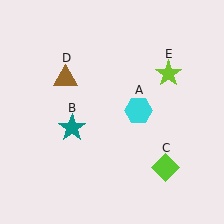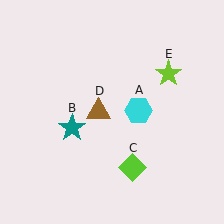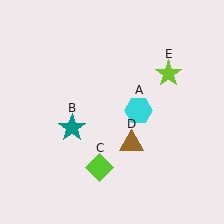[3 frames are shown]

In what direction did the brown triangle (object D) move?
The brown triangle (object D) moved down and to the right.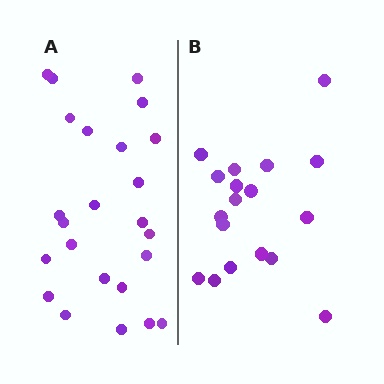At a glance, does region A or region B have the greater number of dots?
Region A (the left region) has more dots.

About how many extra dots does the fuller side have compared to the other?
Region A has about 6 more dots than region B.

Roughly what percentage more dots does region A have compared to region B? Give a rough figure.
About 35% more.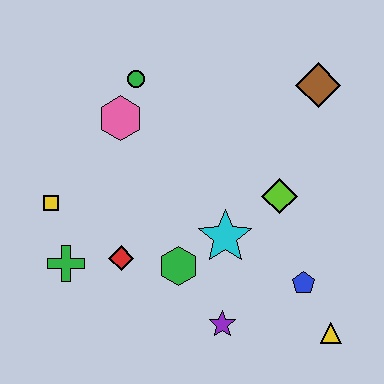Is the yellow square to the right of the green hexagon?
No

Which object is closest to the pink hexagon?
The green circle is closest to the pink hexagon.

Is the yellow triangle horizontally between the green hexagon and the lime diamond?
No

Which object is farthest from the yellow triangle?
The green circle is farthest from the yellow triangle.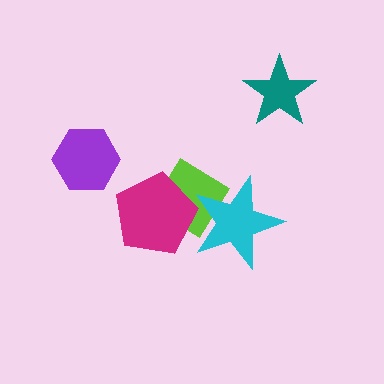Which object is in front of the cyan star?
The magenta pentagon is in front of the cyan star.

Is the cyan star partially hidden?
Yes, it is partially covered by another shape.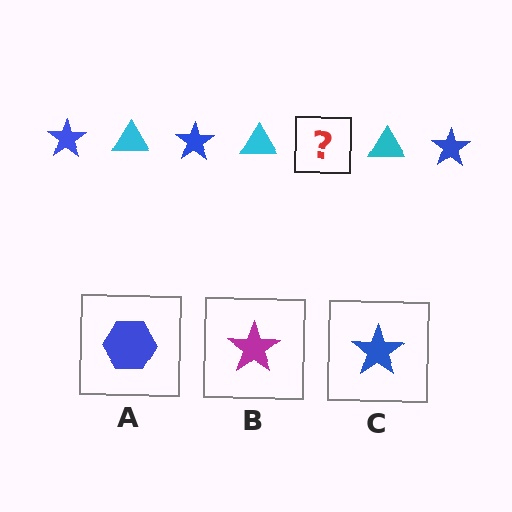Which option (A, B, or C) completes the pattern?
C.